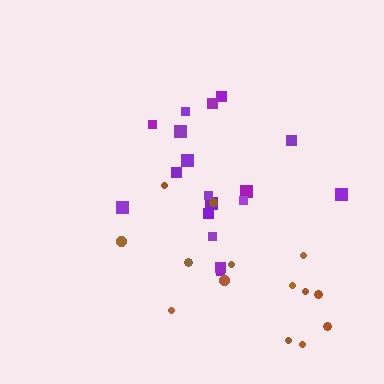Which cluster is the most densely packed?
Purple.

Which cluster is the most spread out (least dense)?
Brown.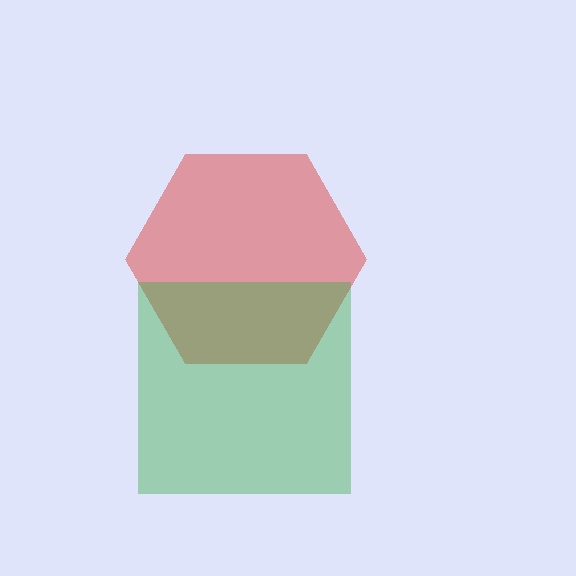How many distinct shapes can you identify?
There are 2 distinct shapes: a red hexagon, a green square.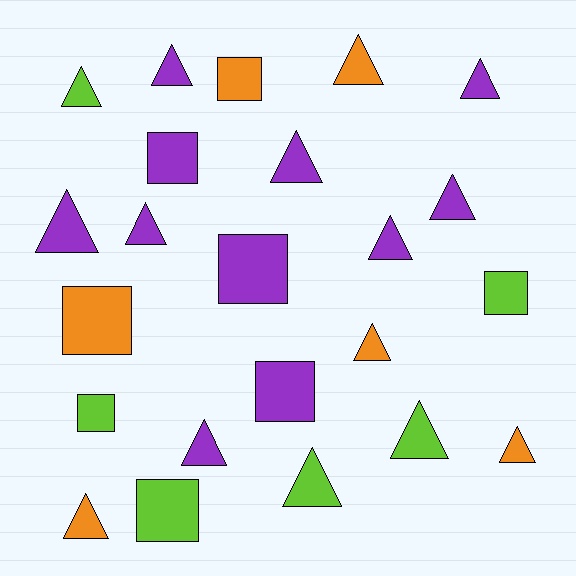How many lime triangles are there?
There are 3 lime triangles.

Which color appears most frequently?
Purple, with 11 objects.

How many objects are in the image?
There are 23 objects.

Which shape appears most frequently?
Triangle, with 15 objects.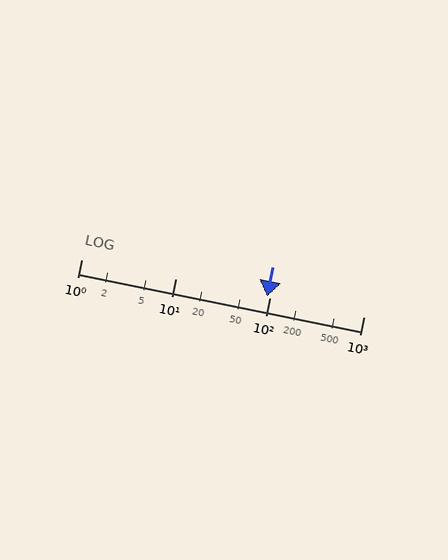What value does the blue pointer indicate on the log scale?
The pointer indicates approximately 94.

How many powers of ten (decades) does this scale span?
The scale spans 3 decades, from 1 to 1000.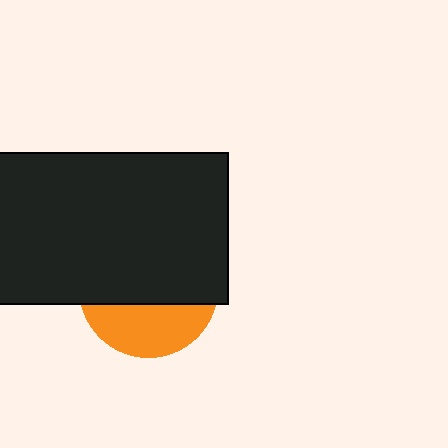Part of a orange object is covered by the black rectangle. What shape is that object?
It is a circle.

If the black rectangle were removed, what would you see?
You would see the complete orange circle.